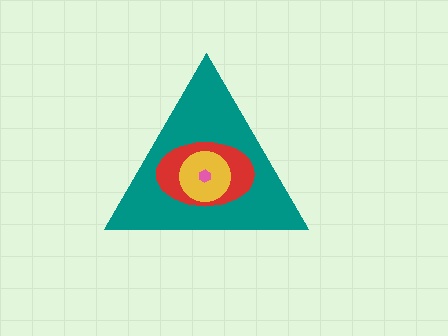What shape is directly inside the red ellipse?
The yellow circle.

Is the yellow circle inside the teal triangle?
Yes.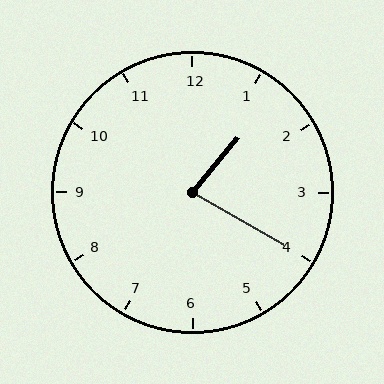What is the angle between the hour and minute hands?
Approximately 80 degrees.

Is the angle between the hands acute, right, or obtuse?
It is acute.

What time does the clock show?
1:20.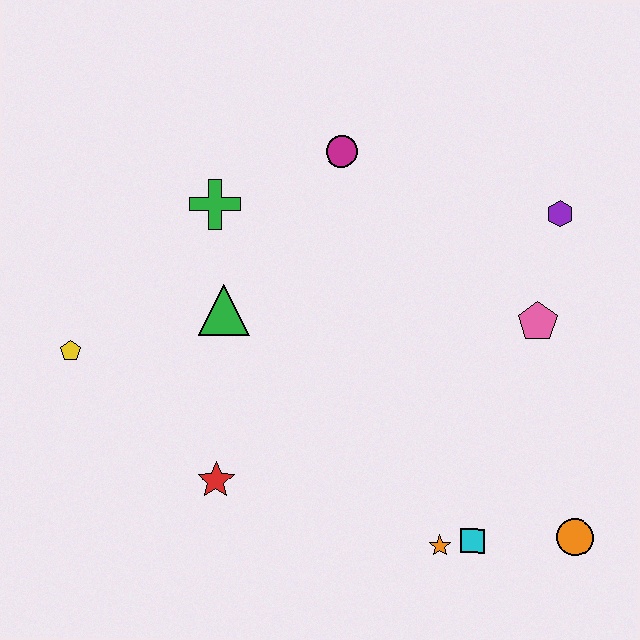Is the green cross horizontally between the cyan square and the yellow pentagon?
Yes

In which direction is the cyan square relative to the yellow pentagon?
The cyan square is to the right of the yellow pentagon.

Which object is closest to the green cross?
The green triangle is closest to the green cross.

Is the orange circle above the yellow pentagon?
No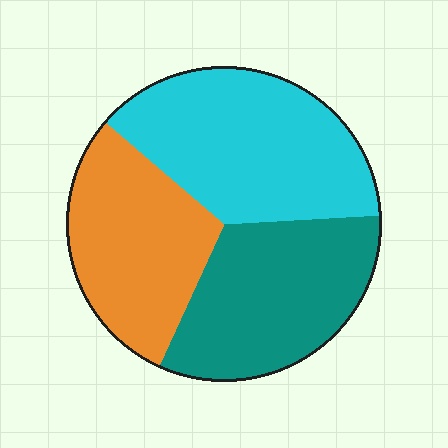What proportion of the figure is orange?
Orange takes up between a sixth and a third of the figure.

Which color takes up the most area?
Cyan, at roughly 40%.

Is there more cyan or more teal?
Cyan.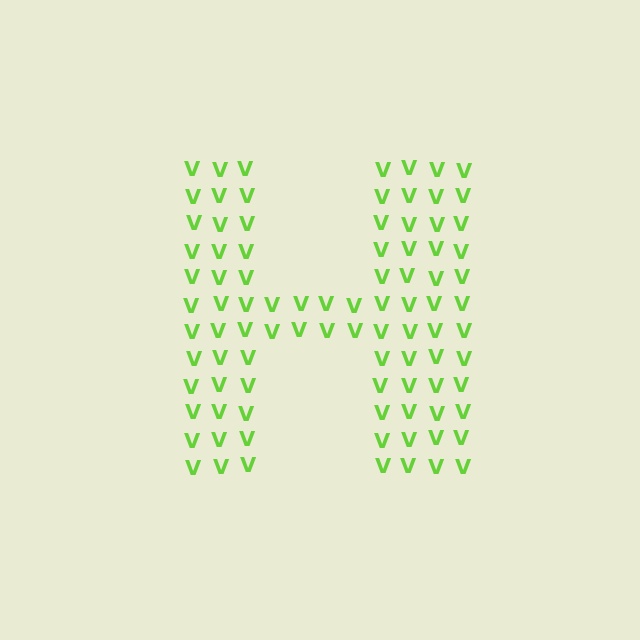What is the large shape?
The large shape is the letter H.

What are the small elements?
The small elements are letter V's.